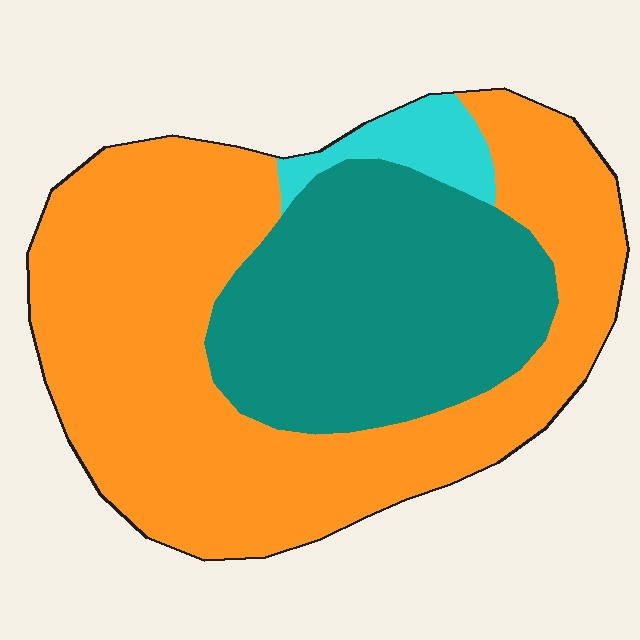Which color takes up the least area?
Cyan, at roughly 5%.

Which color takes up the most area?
Orange, at roughly 60%.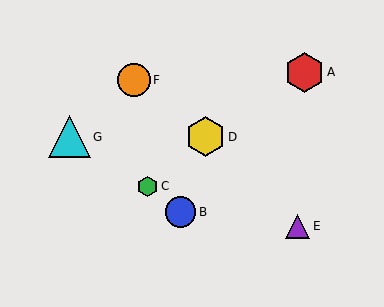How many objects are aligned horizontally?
2 objects (D, G) are aligned horizontally.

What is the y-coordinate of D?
Object D is at y≈137.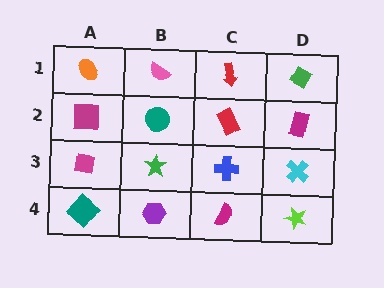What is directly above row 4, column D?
A cyan cross.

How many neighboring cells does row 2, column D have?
3.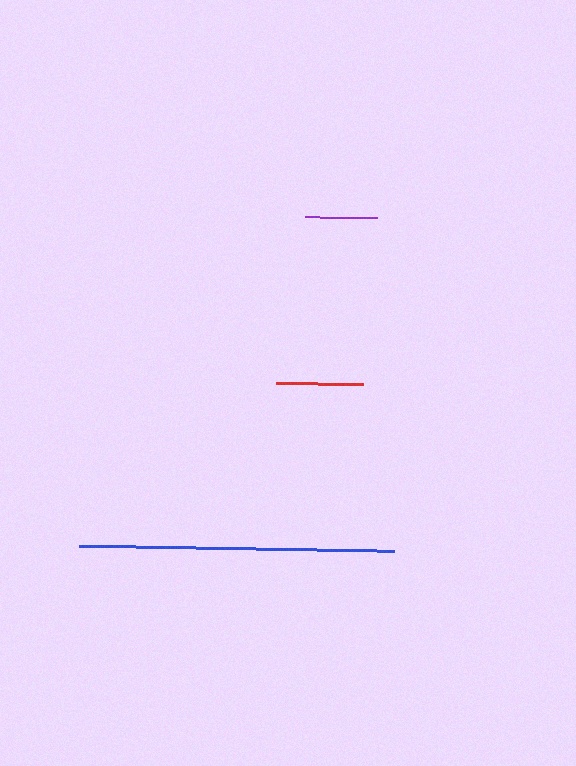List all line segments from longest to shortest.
From longest to shortest: blue, red, purple.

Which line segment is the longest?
The blue line is the longest at approximately 315 pixels.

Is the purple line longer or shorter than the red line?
The red line is longer than the purple line.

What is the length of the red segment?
The red segment is approximately 87 pixels long.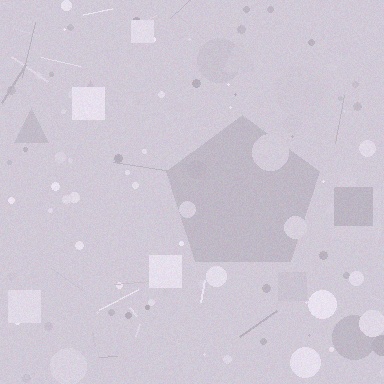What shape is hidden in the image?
A pentagon is hidden in the image.